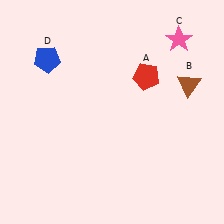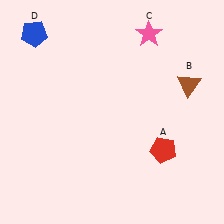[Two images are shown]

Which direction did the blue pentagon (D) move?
The blue pentagon (D) moved up.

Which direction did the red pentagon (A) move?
The red pentagon (A) moved down.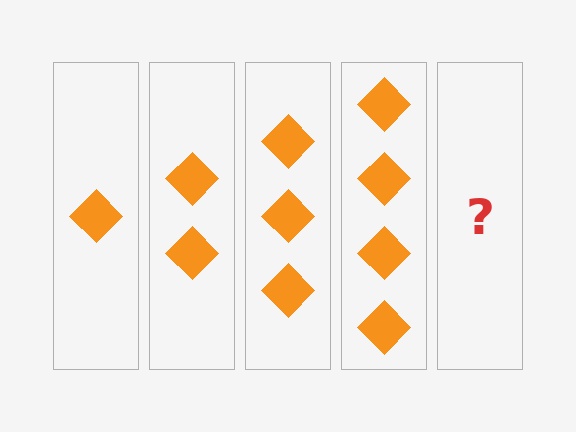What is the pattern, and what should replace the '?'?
The pattern is that each step adds one more diamond. The '?' should be 5 diamonds.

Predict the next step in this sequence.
The next step is 5 diamonds.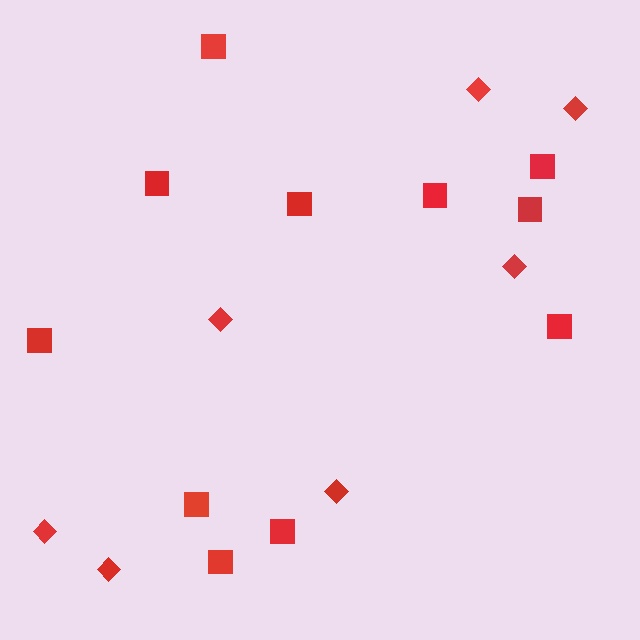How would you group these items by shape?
There are 2 groups: one group of diamonds (7) and one group of squares (11).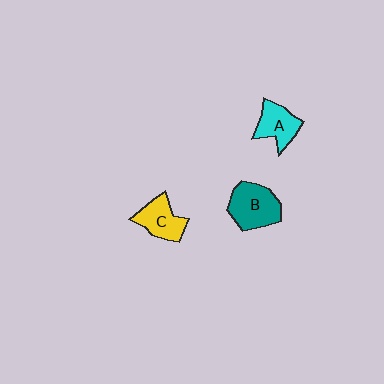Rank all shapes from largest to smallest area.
From largest to smallest: B (teal), C (yellow), A (cyan).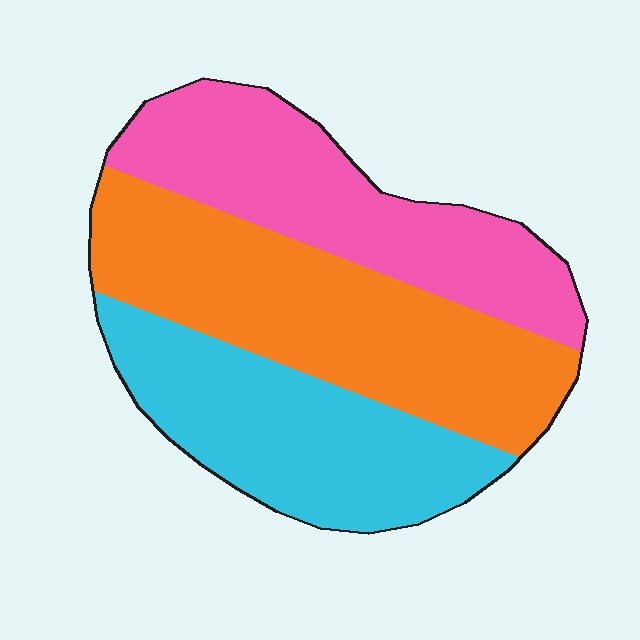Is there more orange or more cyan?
Orange.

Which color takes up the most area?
Orange, at roughly 40%.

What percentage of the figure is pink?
Pink takes up about one third (1/3) of the figure.